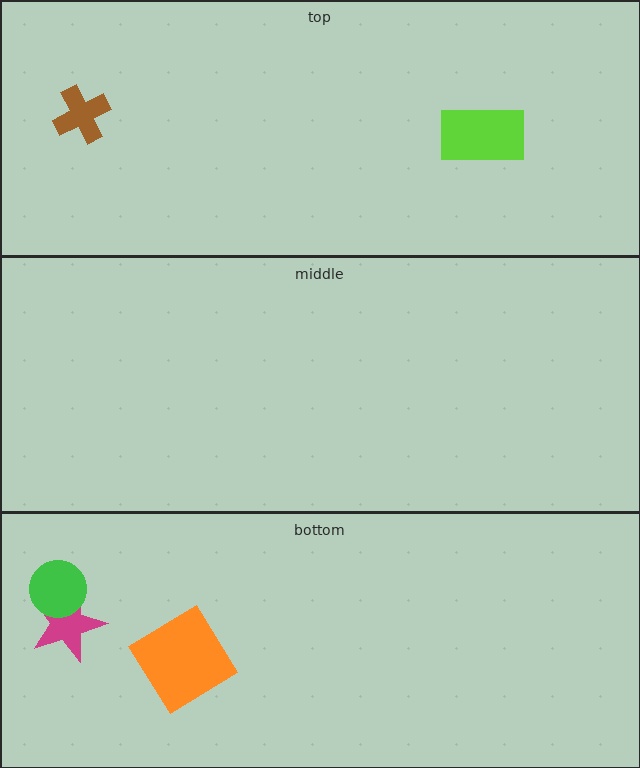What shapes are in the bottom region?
The magenta star, the orange diamond, the green circle.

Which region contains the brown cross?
The top region.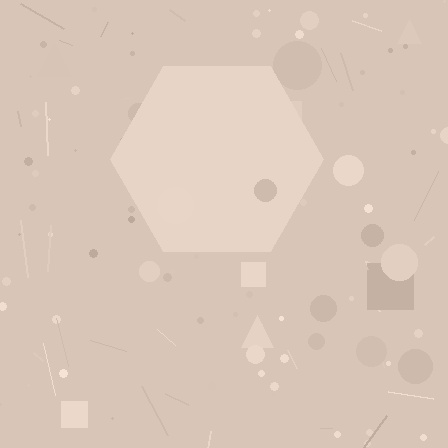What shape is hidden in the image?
A hexagon is hidden in the image.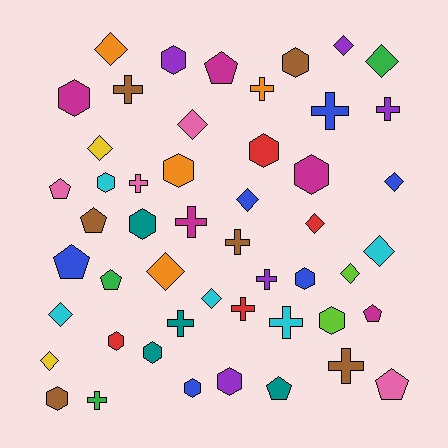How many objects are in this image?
There are 50 objects.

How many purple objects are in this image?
There are 5 purple objects.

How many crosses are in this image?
There are 13 crosses.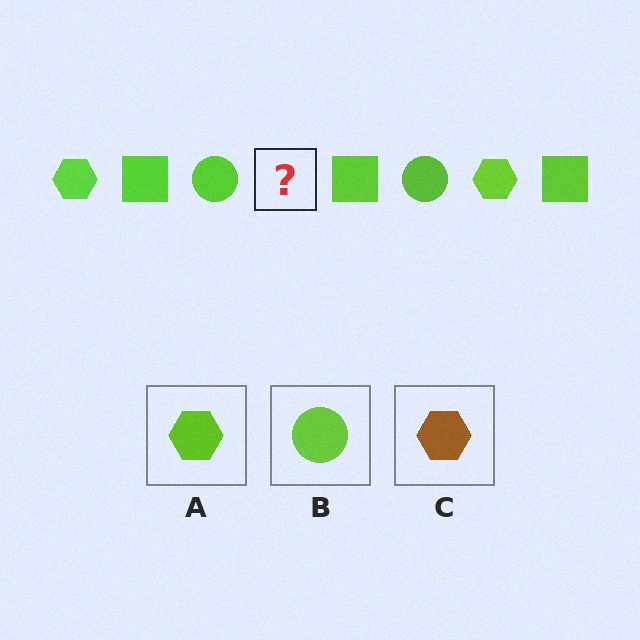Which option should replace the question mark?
Option A.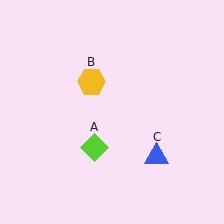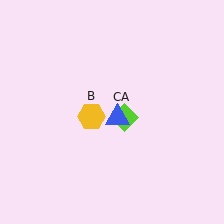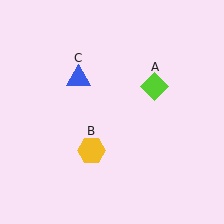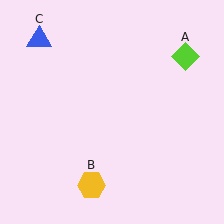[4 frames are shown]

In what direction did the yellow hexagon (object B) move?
The yellow hexagon (object B) moved down.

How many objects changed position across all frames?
3 objects changed position: lime diamond (object A), yellow hexagon (object B), blue triangle (object C).